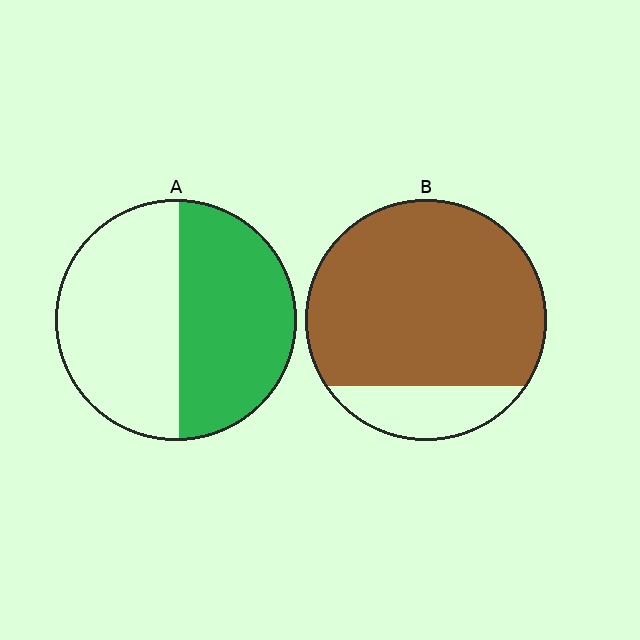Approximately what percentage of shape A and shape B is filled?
A is approximately 50% and B is approximately 85%.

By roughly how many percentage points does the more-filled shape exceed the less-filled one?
By roughly 35 percentage points (B over A).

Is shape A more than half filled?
Roughly half.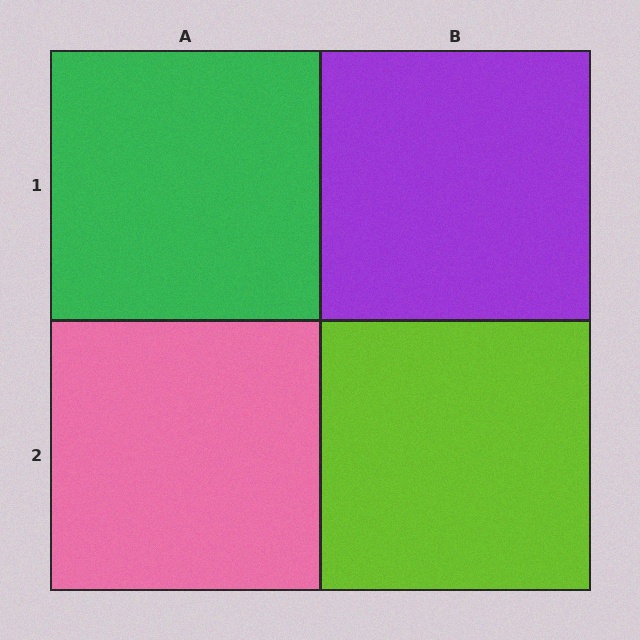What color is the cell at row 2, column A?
Pink.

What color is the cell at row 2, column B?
Lime.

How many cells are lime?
1 cell is lime.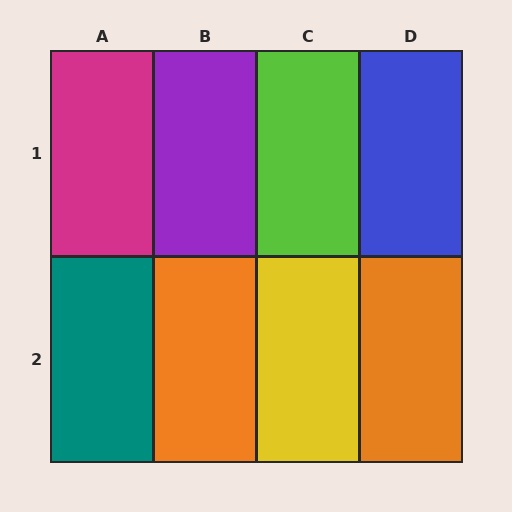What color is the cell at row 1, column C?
Lime.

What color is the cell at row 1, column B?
Purple.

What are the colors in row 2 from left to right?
Teal, orange, yellow, orange.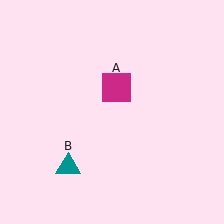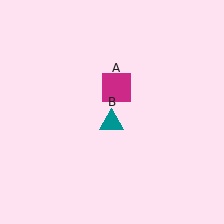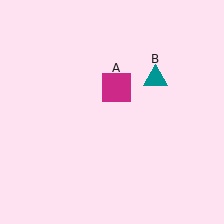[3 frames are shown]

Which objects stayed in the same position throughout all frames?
Magenta square (object A) remained stationary.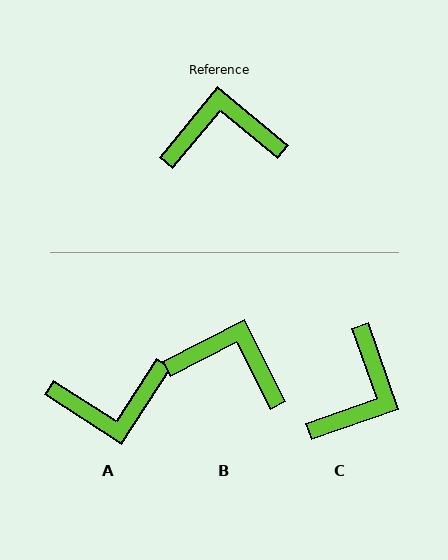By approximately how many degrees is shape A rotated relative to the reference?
Approximately 173 degrees clockwise.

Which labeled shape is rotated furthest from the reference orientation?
A, about 173 degrees away.